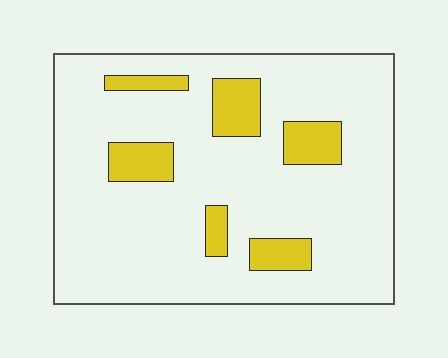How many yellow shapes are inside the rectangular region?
6.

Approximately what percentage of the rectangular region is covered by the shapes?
Approximately 15%.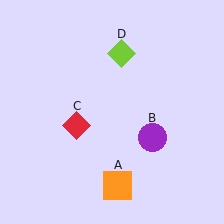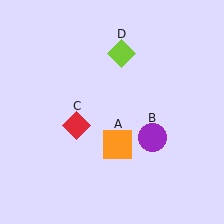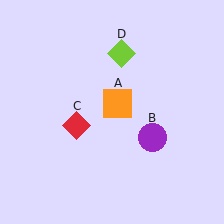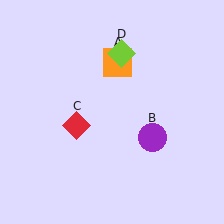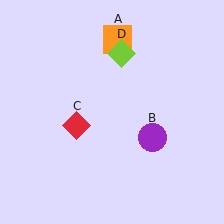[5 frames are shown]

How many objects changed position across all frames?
1 object changed position: orange square (object A).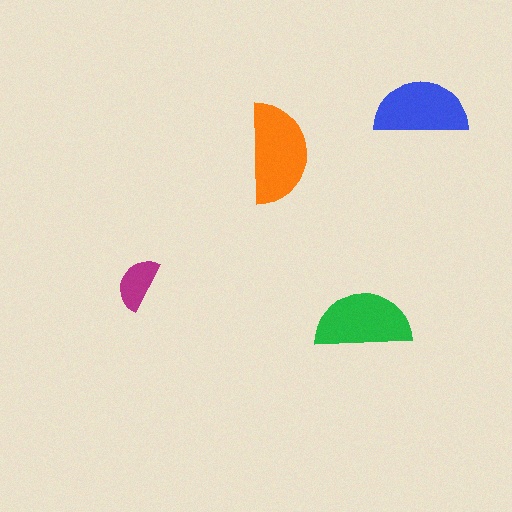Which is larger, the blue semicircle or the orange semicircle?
The orange one.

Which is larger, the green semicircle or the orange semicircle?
The orange one.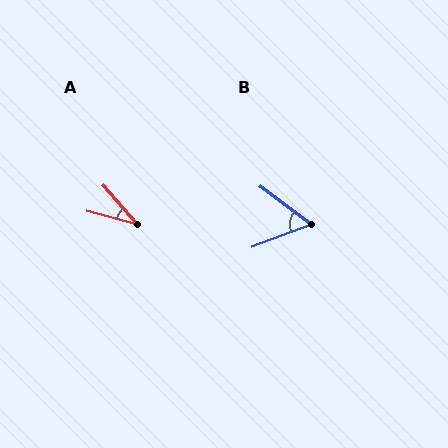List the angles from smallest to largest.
A (33°), B (58°).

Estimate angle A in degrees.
Approximately 33 degrees.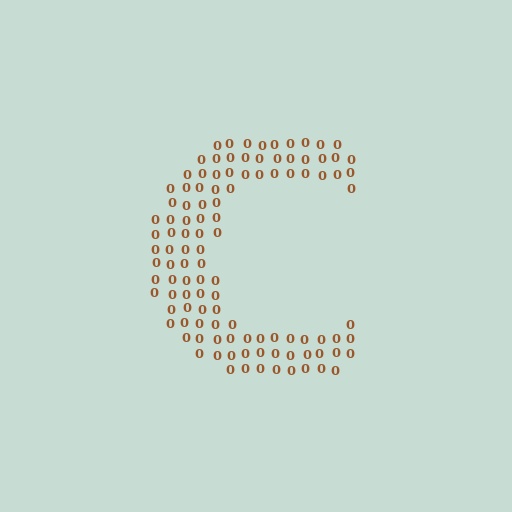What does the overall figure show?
The overall figure shows the letter C.